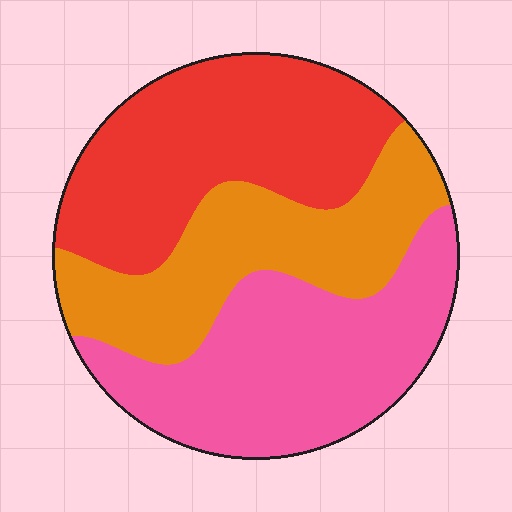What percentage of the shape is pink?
Pink takes up about three eighths (3/8) of the shape.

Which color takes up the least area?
Orange, at roughly 30%.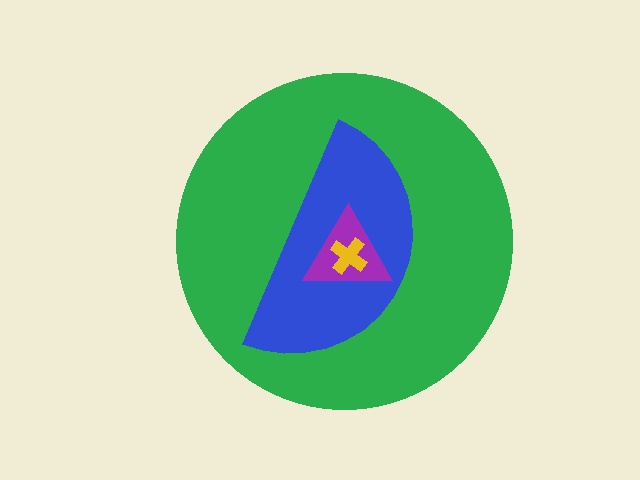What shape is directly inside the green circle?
The blue semicircle.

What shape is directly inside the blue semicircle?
The purple triangle.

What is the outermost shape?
The green circle.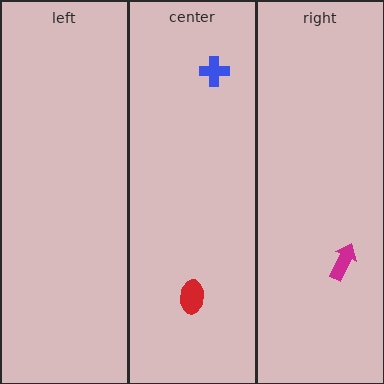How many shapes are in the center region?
2.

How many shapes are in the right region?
1.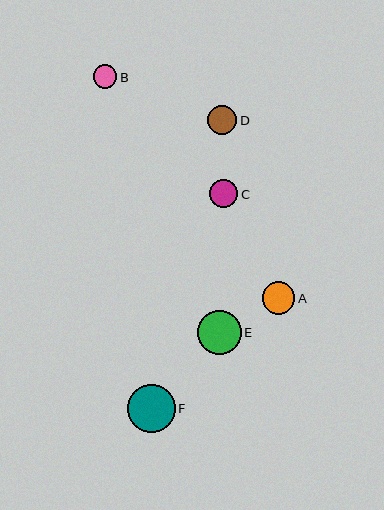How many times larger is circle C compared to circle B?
Circle C is approximately 1.2 times the size of circle B.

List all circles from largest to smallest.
From largest to smallest: F, E, A, D, C, B.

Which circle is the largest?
Circle F is the largest with a size of approximately 48 pixels.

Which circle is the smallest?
Circle B is the smallest with a size of approximately 23 pixels.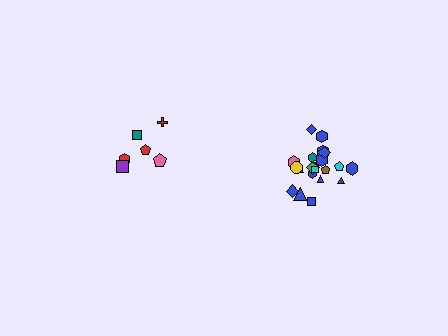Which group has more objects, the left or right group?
The right group.